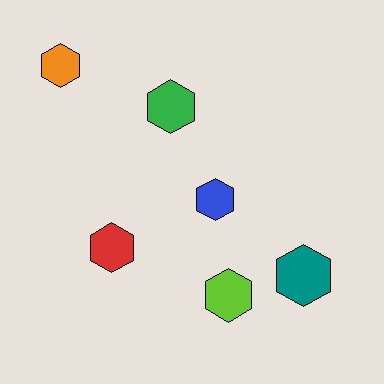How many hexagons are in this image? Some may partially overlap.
There are 6 hexagons.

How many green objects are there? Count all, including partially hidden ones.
There is 1 green object.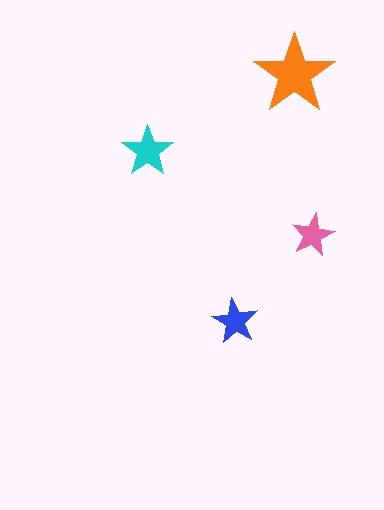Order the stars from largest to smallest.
the orange one, the cyan one, the blue one, the pink one.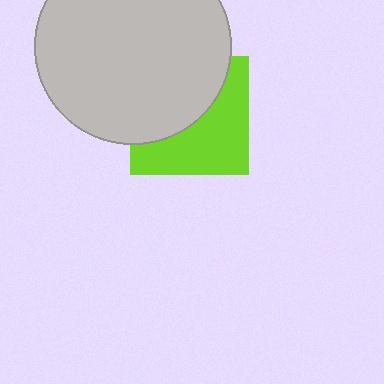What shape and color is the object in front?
The object in front is a light gray circle.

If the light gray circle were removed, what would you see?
You would see the complete lime square.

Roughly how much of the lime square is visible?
About half of it is visible (roughly 51%).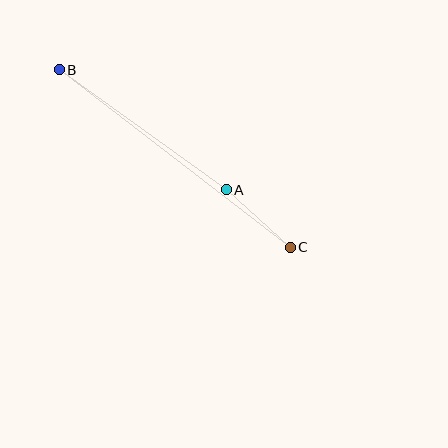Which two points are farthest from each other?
Points B and C are farthest from each other.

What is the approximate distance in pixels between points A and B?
The distance between A and B is approximately 206 pixels.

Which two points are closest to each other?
Points A and C are closest to each other.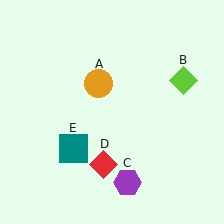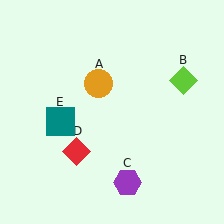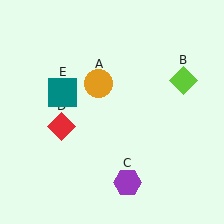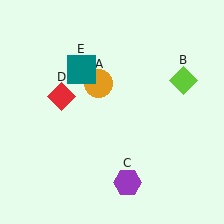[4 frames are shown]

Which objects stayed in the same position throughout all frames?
Orange circle (object A) and lime diamond (object B) and purple hexagon (object C) remained stationary.